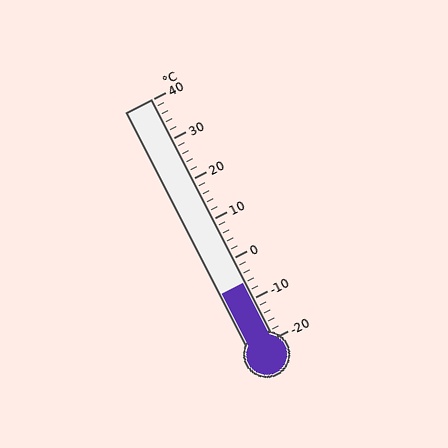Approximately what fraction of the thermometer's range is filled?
The thermometer is filled to approximately 25% of its range.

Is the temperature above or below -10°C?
The temperature is above -10°C.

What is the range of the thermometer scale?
The thermometer scale ranges from -20°C to 40°C.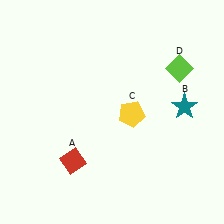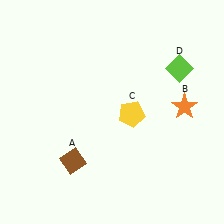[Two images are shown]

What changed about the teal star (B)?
In Image 1, B is teal. In Image 2, it changed to orange.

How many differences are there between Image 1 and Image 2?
There are 2 differences between the two images.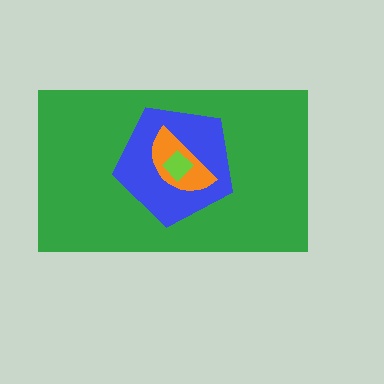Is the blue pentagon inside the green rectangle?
Yes.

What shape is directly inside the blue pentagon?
The orange semicircle.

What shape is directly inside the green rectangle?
The blue pentagon.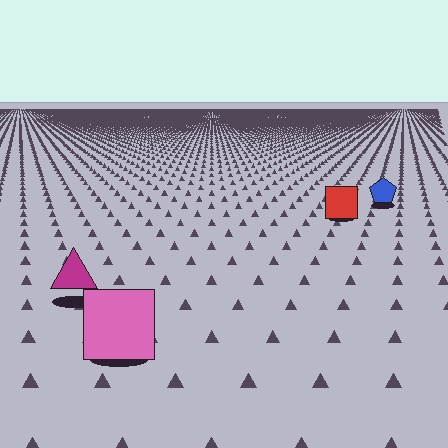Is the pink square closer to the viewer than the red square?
Yes. The pink square is closer — you can tell from the texture gradient: the ground texture is coarser near it.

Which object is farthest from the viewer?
The blue pentagon is farthest from the viewer. It appears smaller and the ground texture around it is denser.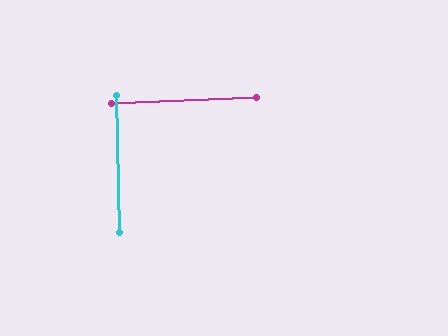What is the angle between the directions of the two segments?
Approximately 89 degrees.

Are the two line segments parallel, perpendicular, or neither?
Perpendicular — they meet at approximately 89°.